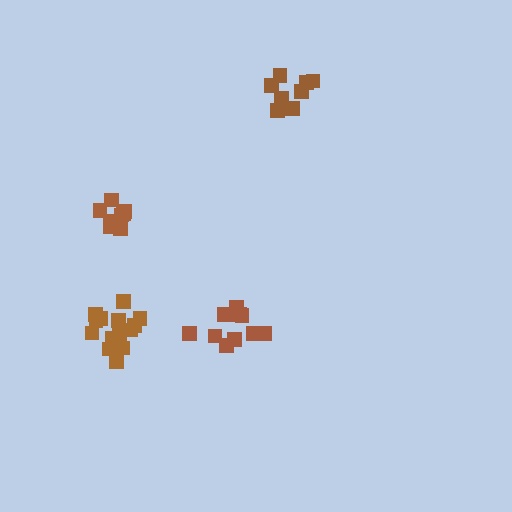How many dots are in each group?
Group 1: 9 dots, Group 2: 15 dots, Group 3: 9 dots, Group 4: 10 dots (43 total).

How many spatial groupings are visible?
There are 4 spatial groupings.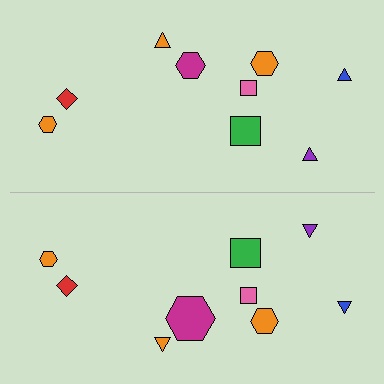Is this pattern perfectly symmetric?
No, the pattern is not perfectly symmetric. The magenta hexagon on the bottom side has a different size than its mirror counterpart.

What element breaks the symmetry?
The magenta hexagon on the bottom side has a different size than its mirror counterpart.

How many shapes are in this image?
There are 18 shapes in this image.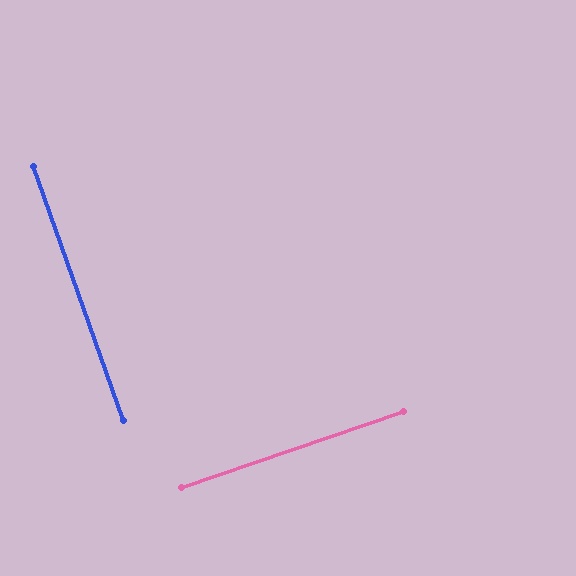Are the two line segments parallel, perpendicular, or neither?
Perpendicular — they meet at approximately 89°.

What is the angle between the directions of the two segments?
Approximately 89 degrees.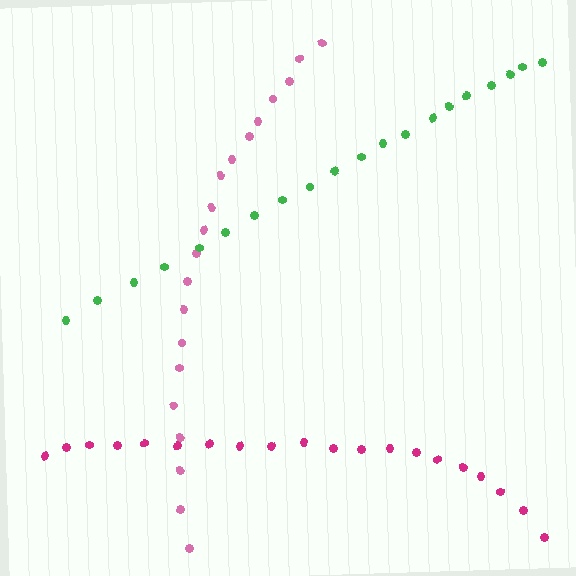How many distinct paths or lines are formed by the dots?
There are 3 distinct paths.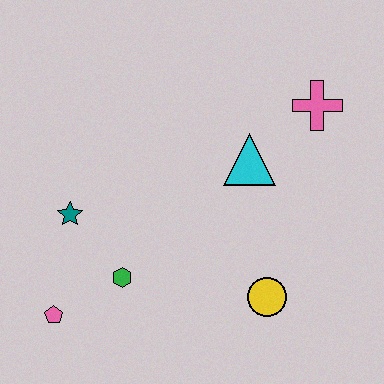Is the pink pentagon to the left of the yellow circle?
Yes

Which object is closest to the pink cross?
The cyan triangle is closest to the pink cross.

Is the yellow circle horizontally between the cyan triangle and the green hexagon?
No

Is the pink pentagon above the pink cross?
No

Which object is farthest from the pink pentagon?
The pink cross is farthest from the pink pentagon.